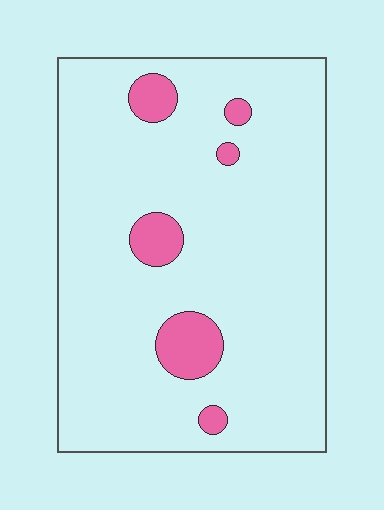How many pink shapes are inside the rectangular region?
6.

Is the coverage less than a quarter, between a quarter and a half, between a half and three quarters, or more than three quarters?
Less than a quarter.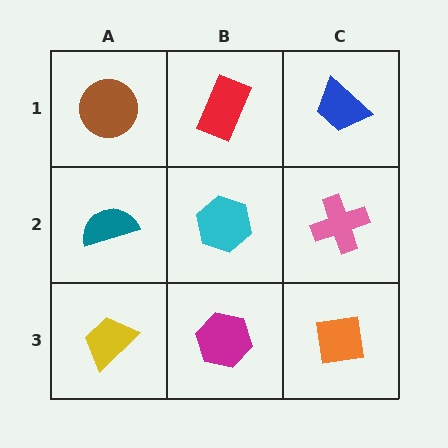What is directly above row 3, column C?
A pink cross.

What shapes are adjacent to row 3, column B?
A cyan hexagon (row 2, column B), a yellow trapezoid (row 3, column A), an orange square (row 3, column C).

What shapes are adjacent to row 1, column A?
A teal semicircle (row 2, column A), a red rectangle (row 1, column B).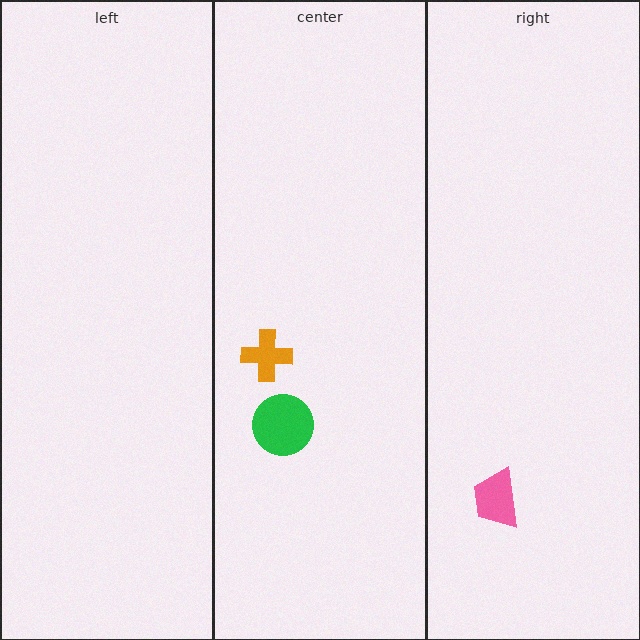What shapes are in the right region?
The pink trapezoid.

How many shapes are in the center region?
2.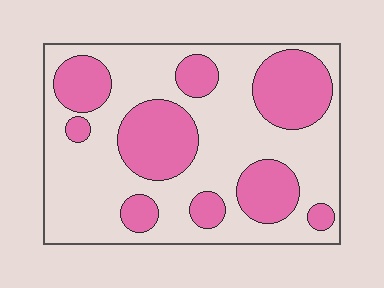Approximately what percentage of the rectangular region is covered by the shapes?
Approximately 35%.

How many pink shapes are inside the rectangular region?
9.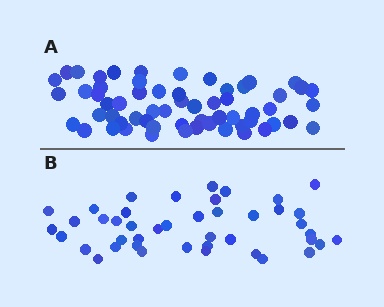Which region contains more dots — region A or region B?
Region A (the top region) has more dots.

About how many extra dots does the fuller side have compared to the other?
Region A has approximately 15 more dots than region B.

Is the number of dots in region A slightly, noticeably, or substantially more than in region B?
Region A has noticeably more, but not dramatically so. The ratio is roughly 1.4 to 1.